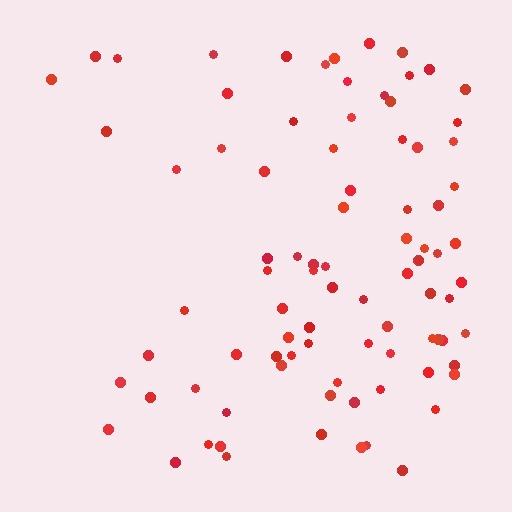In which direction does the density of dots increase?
From left to right, with the right side densest.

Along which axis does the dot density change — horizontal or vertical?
Horizontal.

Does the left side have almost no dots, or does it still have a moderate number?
Still a moderate number, just noticeably fewer than the right.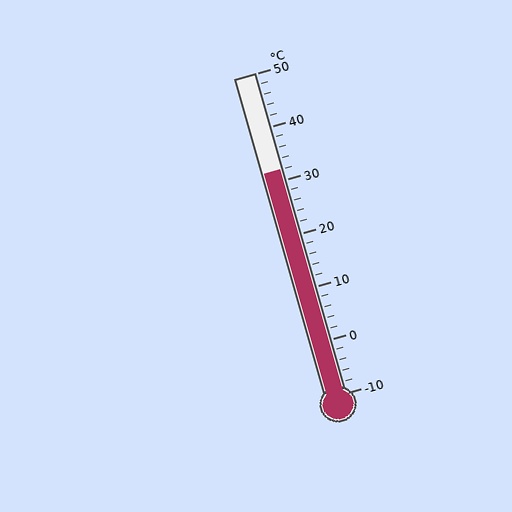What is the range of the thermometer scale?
The thermometer scale ranges from -10°C to 50°C.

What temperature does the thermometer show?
The thermometer shows approximately 32°C.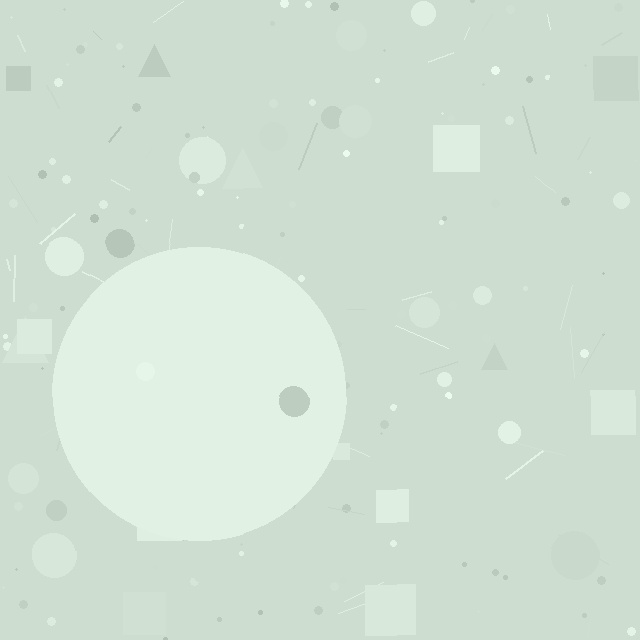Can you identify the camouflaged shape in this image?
The camouflaged shape is a circle.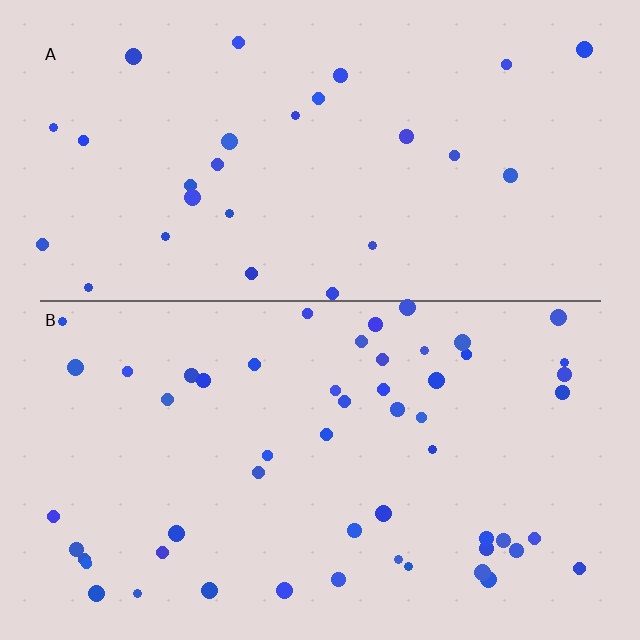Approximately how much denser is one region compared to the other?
Approximately 2.0× — region B over region A.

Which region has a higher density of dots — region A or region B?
B (the bottom).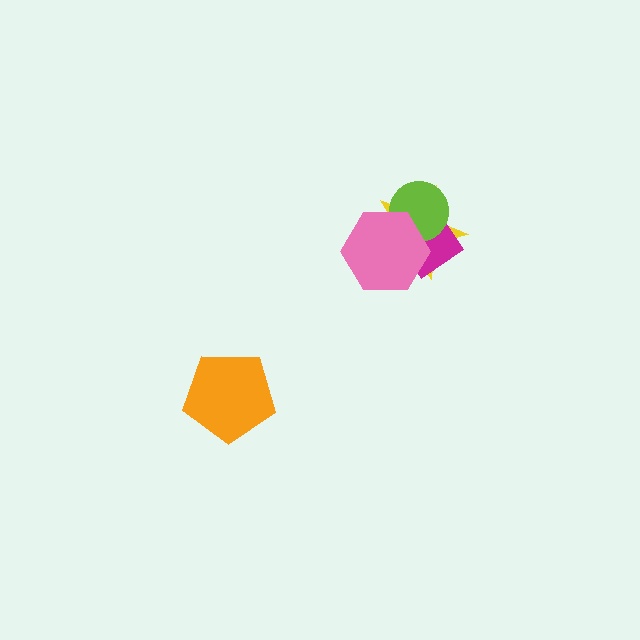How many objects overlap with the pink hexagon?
3 objects overlap with the pink hexagon.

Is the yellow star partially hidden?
Yes, it is partially covered by another shape.